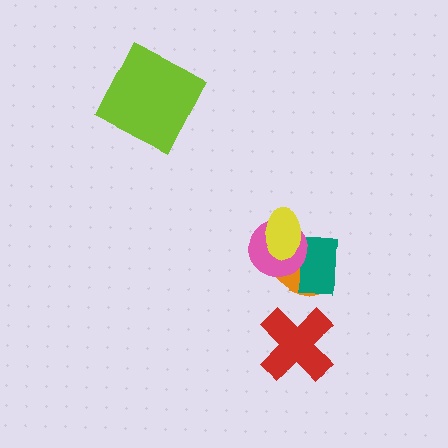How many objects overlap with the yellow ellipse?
3 objects overlap with the yellow ellipse.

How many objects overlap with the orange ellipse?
3 objects overlap with the orange ellipse.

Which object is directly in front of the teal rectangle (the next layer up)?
The pink circle is directly in front of the teal rectangle.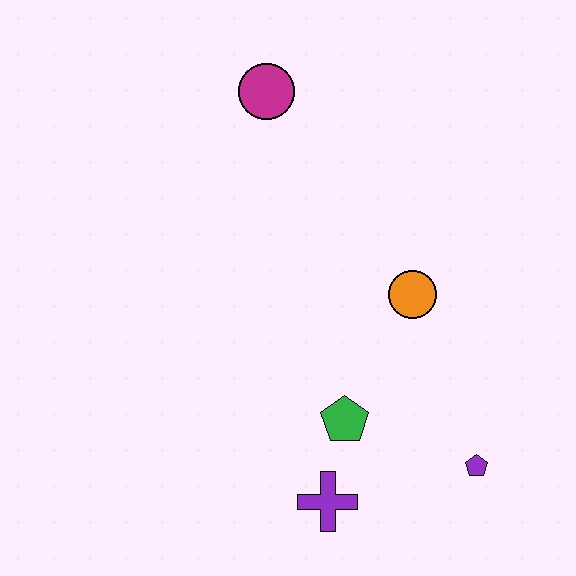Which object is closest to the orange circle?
The green pentagon is closest to the orange circle.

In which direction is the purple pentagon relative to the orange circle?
The purple pentagon is below the orange circle.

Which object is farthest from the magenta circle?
The purple pentagon is farthest from the magenta circle.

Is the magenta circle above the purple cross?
Yes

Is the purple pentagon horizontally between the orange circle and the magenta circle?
No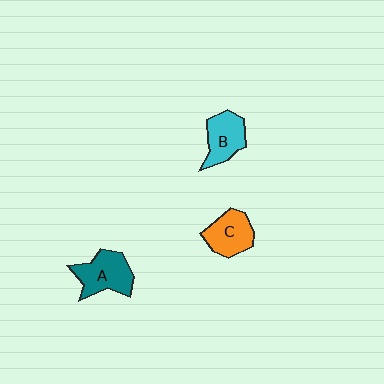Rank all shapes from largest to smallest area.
From largest to smallest: A (teal), C (orange), B (cyan).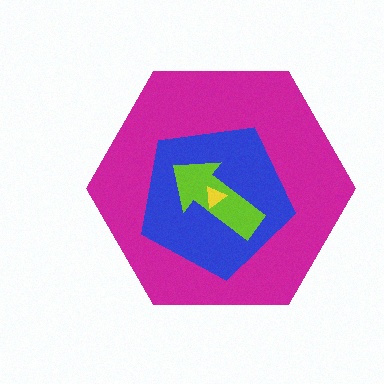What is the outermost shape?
The magenta hexagon.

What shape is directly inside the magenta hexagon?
The blue pentagon.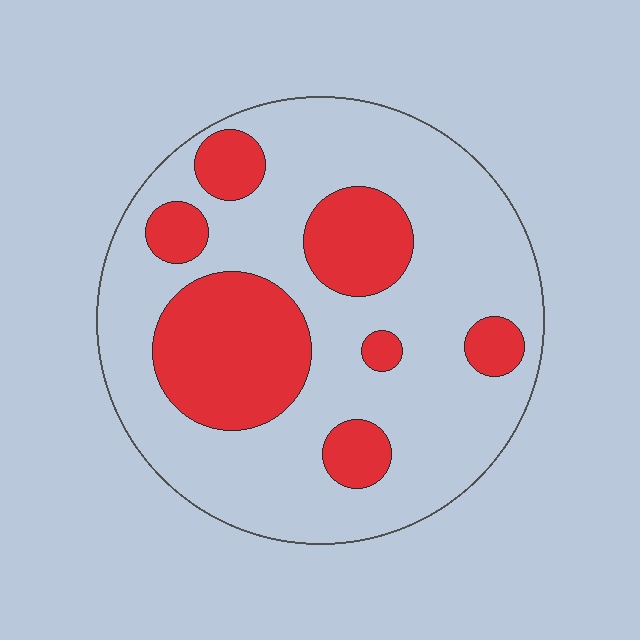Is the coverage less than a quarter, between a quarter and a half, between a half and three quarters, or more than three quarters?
Between a quarter and a half.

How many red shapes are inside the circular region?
7.